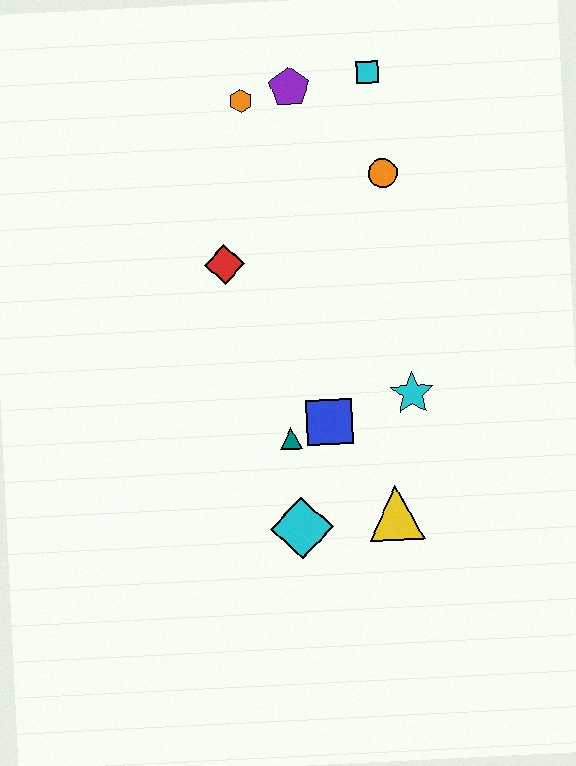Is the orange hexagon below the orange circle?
No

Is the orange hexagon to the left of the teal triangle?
Yes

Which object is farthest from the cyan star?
The orange hexagon is farthest from the cyan star.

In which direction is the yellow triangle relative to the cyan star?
The yellow triangle is below the cyan star.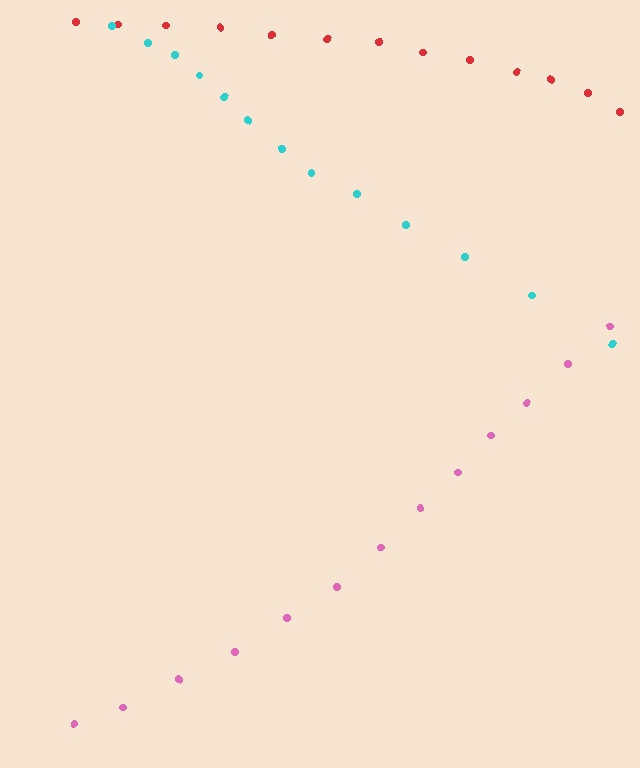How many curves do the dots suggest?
There are 3 distinct paths.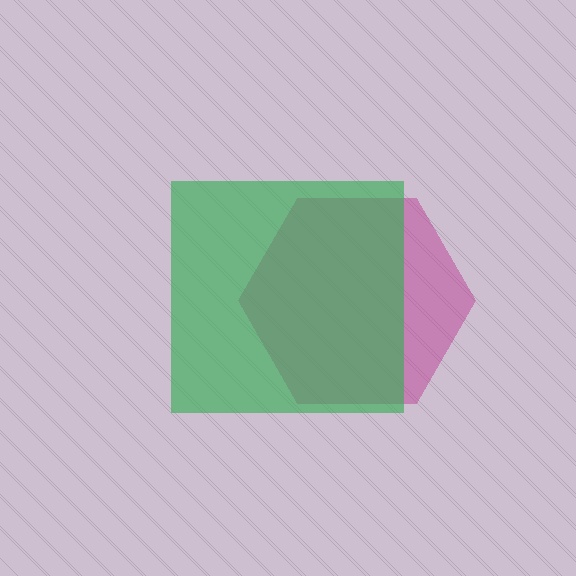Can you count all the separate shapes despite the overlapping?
Yes, there are 2 separate shapes.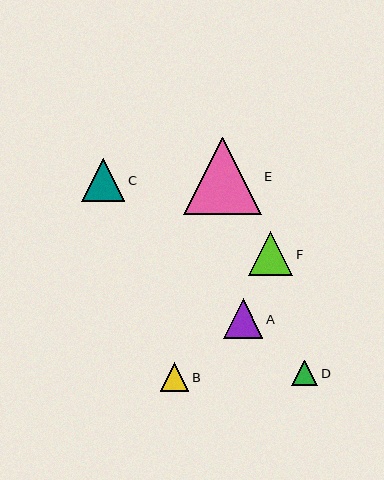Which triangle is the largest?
Triangle E is the largest with a size of approximately 78 pixels.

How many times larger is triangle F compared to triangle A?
Triangle F is approximately 1.1 times the size of triangle A.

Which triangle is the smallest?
Triangle D is the smallest with a size of approximately 26 pixels.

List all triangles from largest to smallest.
From largest to smallest: E, F, C, A, B, D.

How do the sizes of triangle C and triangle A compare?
Triangle C and triangle A are approximately the same size.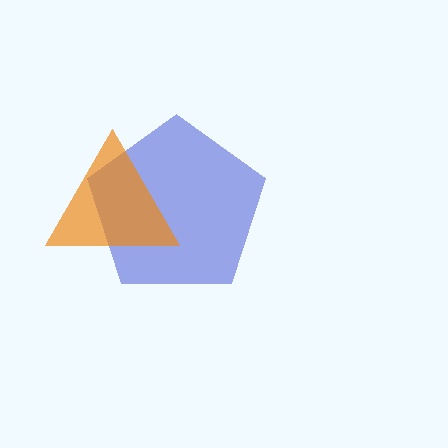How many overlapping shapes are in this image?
There are 2 overlapping shapes in the image.